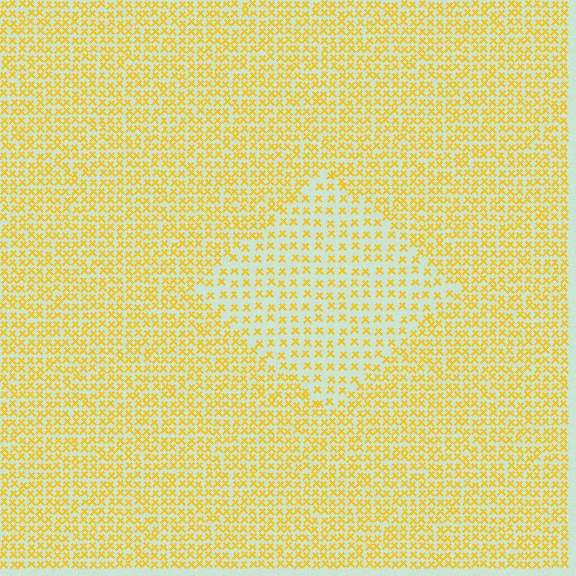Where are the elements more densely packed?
The elements are more densely packed outside the diamond boundary.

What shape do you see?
I see a diamond.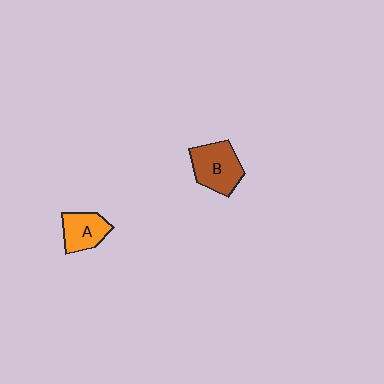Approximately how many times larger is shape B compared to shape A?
Approximately 1.4 times.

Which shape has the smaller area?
Shape A (orange).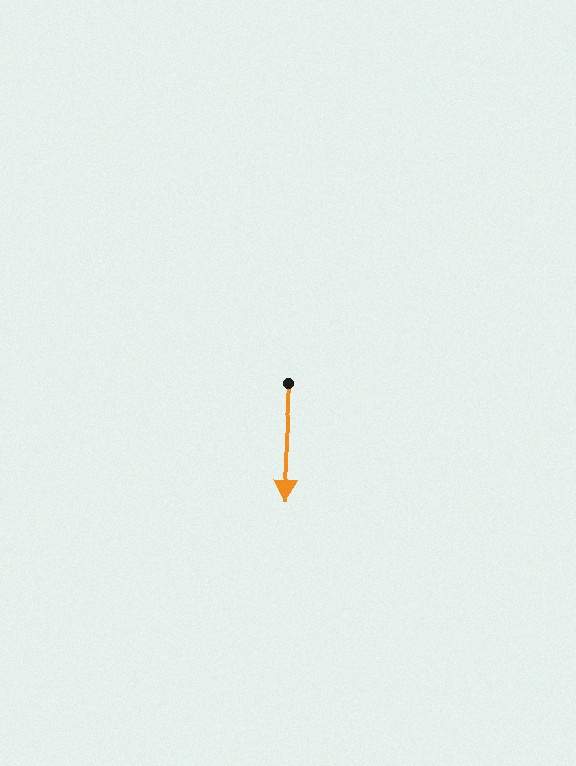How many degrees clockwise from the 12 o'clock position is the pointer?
Approximately 183 degrees.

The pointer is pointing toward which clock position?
Roughly 6 o'clock.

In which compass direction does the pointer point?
South.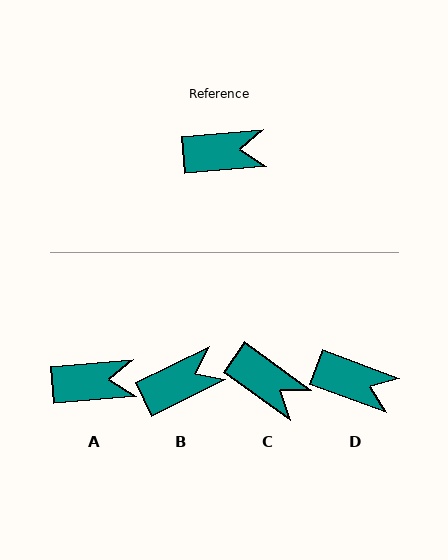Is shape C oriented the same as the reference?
No, it is off by about 41 degrees.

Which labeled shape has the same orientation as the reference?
A.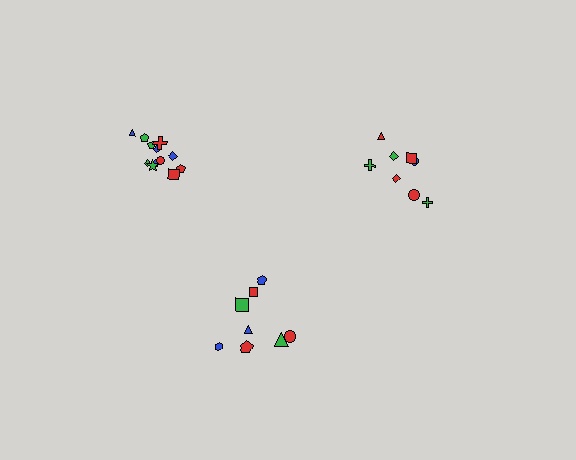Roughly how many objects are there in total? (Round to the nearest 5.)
Roughly 30 objects in total.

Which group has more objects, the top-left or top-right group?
The top-left group.